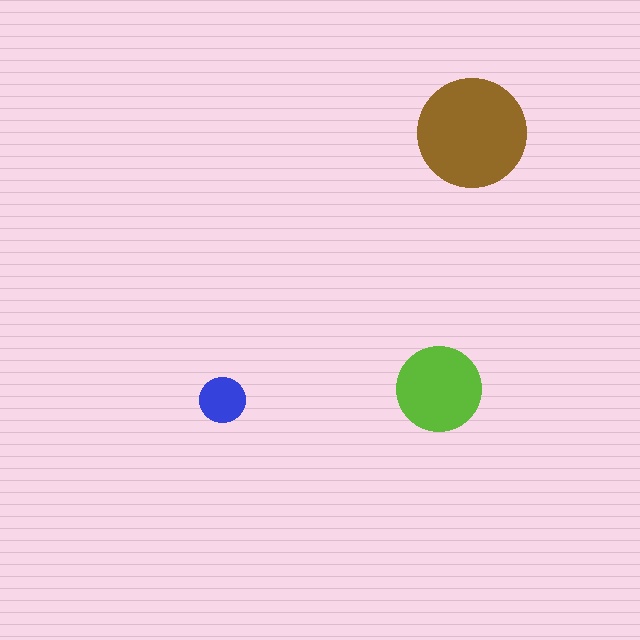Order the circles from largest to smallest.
the brown one, the lime one, the blue one.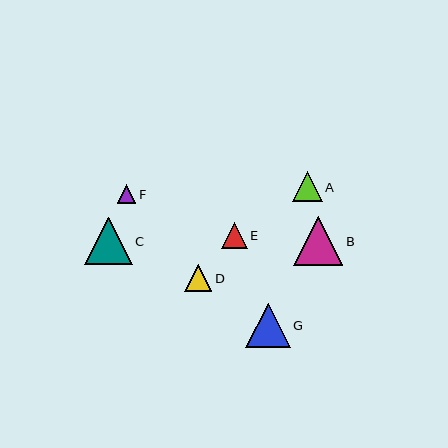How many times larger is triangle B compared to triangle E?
Triangle B is approximately 1.9 times the size of triangle E.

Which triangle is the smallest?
Triangle F is the smallest with a size of approximately 19 pixels.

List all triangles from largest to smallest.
From largest to smallest: B, C, G, A, D, E, F.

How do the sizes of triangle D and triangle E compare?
Triangle D and triangle E are approximately the same size.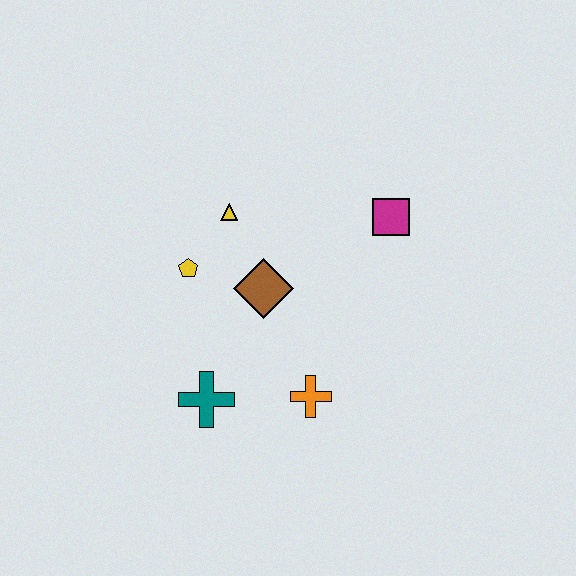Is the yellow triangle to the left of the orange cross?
Yes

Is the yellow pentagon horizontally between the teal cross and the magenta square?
No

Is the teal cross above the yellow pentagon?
No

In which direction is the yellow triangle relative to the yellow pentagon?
The yellow triangle is above the yellow pentagon.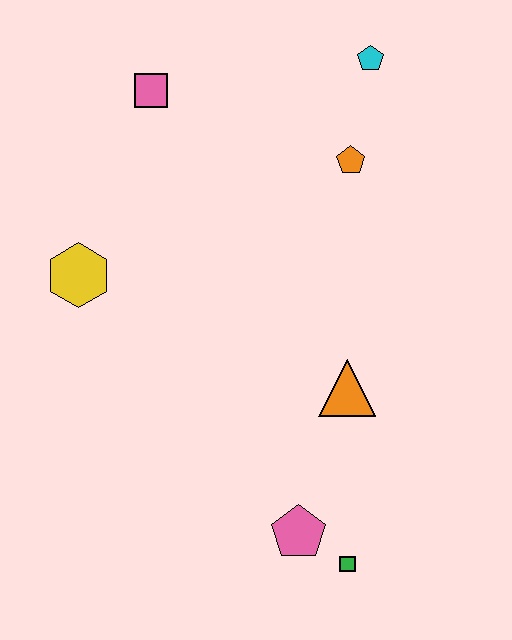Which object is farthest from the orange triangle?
The pink square is farthest from the orange triangle.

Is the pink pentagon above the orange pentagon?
No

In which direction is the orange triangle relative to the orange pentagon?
The orange triangle is below the orange pentagon.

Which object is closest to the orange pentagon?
The cyan pentagon is closest to the orange pentagon.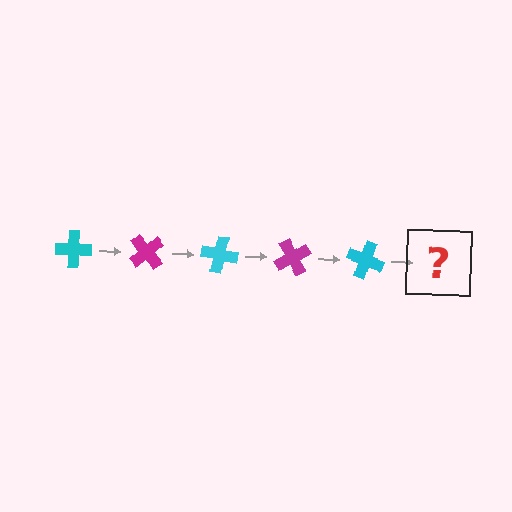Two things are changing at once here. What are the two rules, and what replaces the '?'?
The two rules are that it rotates 50 degrees each step and the color cycles through cyan and magenta. The '?' should be a magenta cross, rotated 250 degrees from the start.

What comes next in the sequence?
The next element should be a magenta cross, rotated 250 degrees from the start.